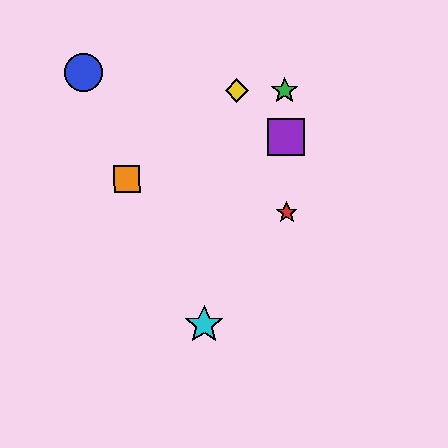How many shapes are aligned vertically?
3 shapes (the red star, the green star, the purple square) are aligned vertically.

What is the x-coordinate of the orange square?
The orange square is at x≈127.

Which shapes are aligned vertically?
The red star, the green star, the purple square are aligned vertically.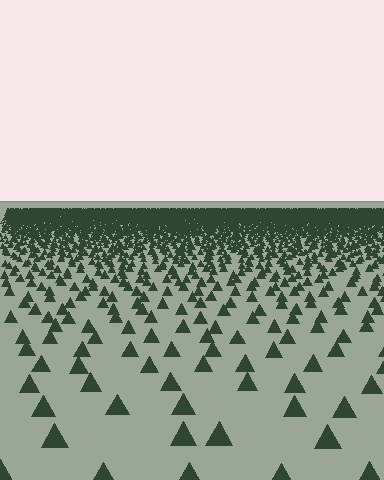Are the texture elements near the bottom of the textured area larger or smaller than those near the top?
Larger. Near the bottom, elements are closer to the viewer and appear at a bigger on-screen size.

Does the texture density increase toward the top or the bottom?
Density increases toward the top.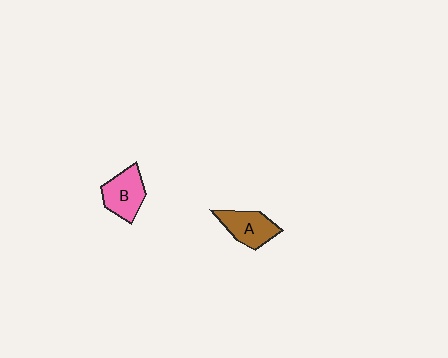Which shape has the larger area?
Shape B (pink).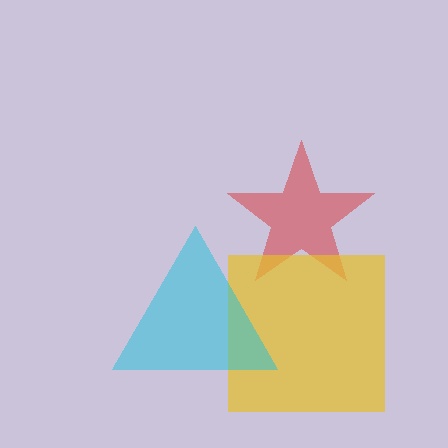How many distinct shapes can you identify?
There are 3 distinct shapes: a red star, a yellow square, a cyan triangle.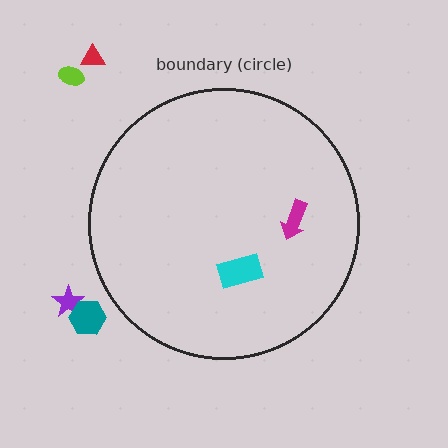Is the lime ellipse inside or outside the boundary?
Outside.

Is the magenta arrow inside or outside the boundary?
Inside.